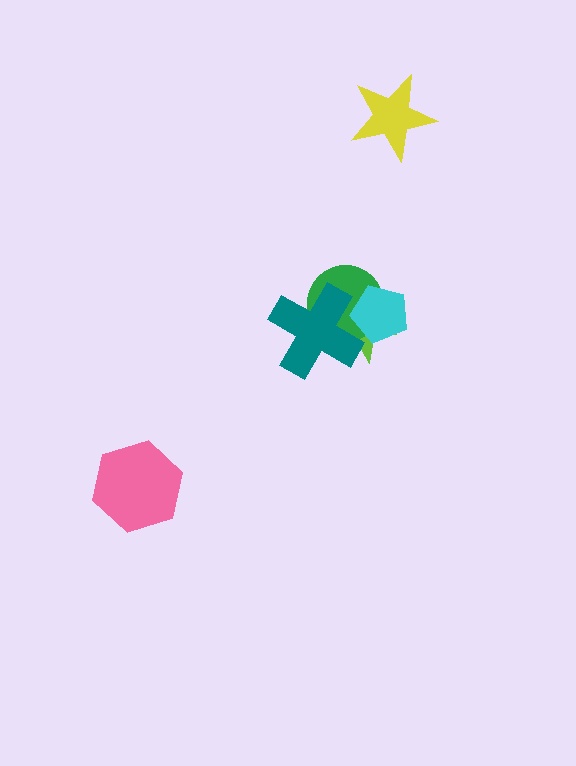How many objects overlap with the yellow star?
0 objects overlap with the yellow star.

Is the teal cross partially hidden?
Yes, it is partially covered by another shape.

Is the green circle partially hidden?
Yes, it is partially covered by another shape.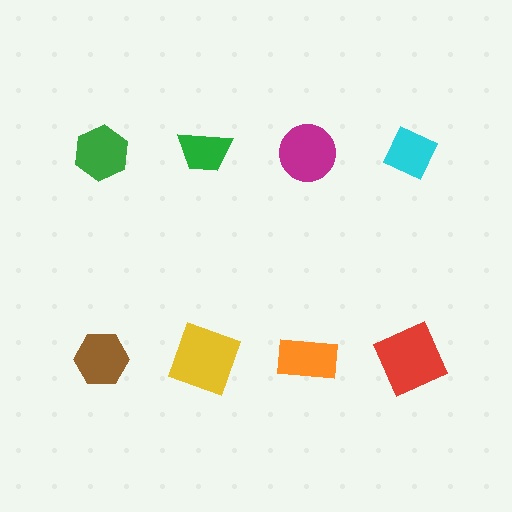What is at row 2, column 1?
A brown hexagon.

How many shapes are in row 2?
4 shapes.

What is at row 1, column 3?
A magenta circle.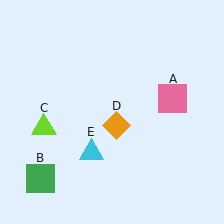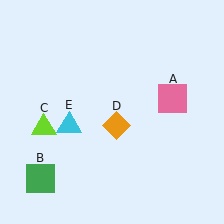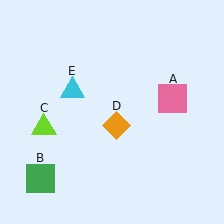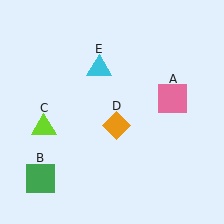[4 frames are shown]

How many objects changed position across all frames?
1 object changed position: cyan triangle (object E).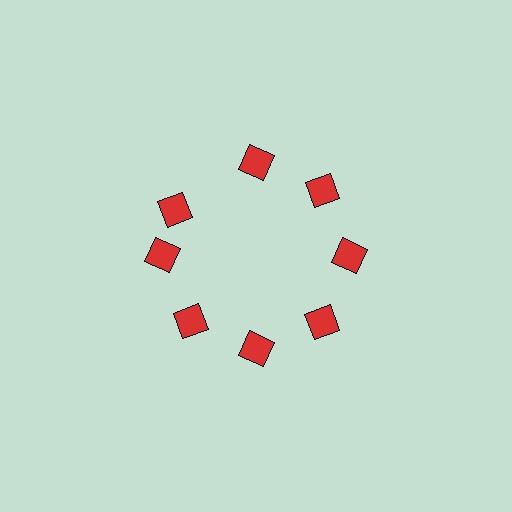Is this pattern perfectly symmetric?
No. The 8 red squares are arranged in a ring, but one element near the 10 o'clock position is rotated out of alignment along the ring, breaking the 8-fold rotational symmetry.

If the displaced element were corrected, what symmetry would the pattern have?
It would have 8-fold rotational symmetry — the pattern would map onto itself every 45 degrees.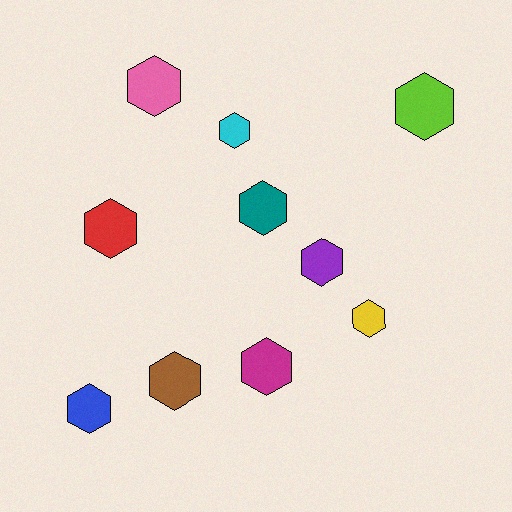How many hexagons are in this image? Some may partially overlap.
There are 10 hexagons.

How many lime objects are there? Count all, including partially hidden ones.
There is 1 lime object.